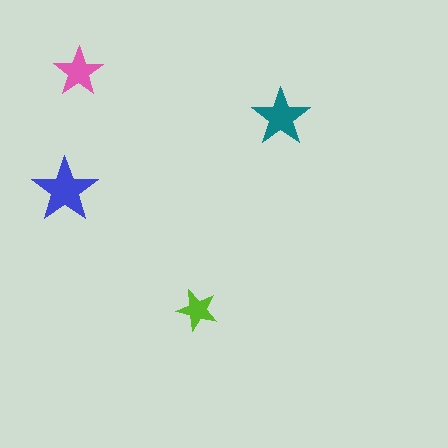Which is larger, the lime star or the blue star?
The blue one.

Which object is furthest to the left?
The blue star is leftmost.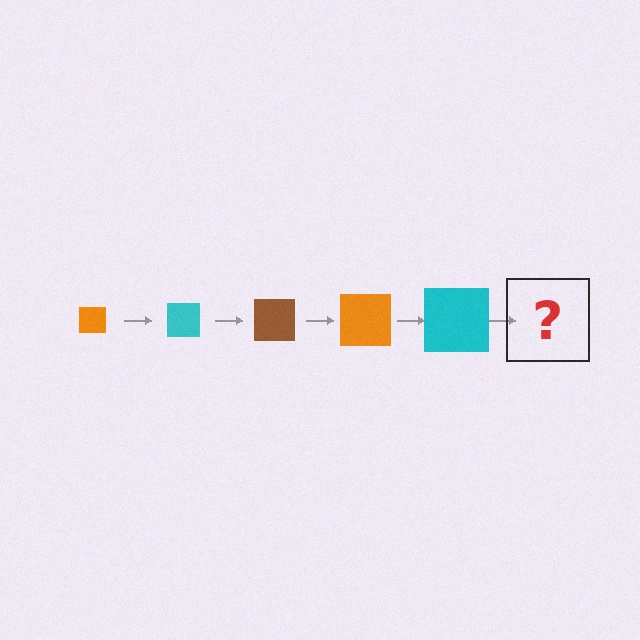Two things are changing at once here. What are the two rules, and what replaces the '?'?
The two rules are that the square grows larger each step and the color cycles through orange, cyan, and brown. The '?' should be a brown square, larger than the previous one.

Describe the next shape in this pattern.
It should be a brown square, larger than the previous one.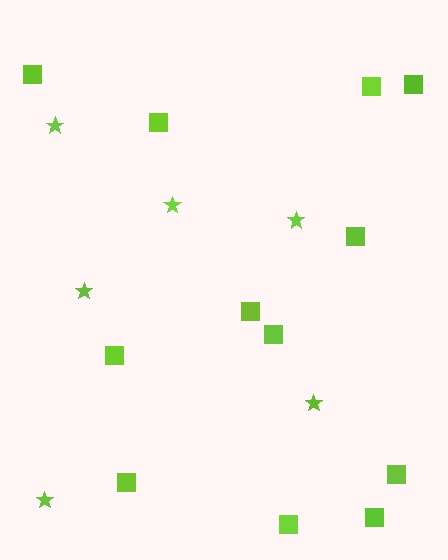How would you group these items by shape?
There are 2 groups: one group of stars (6) and one group of squares (12).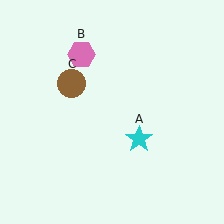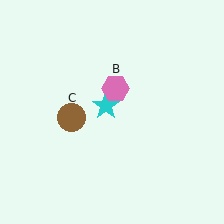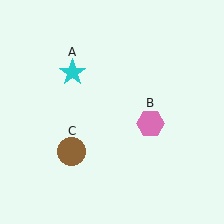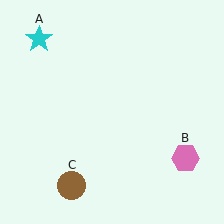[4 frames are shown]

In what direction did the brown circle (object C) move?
The brown circle (object C) moved down.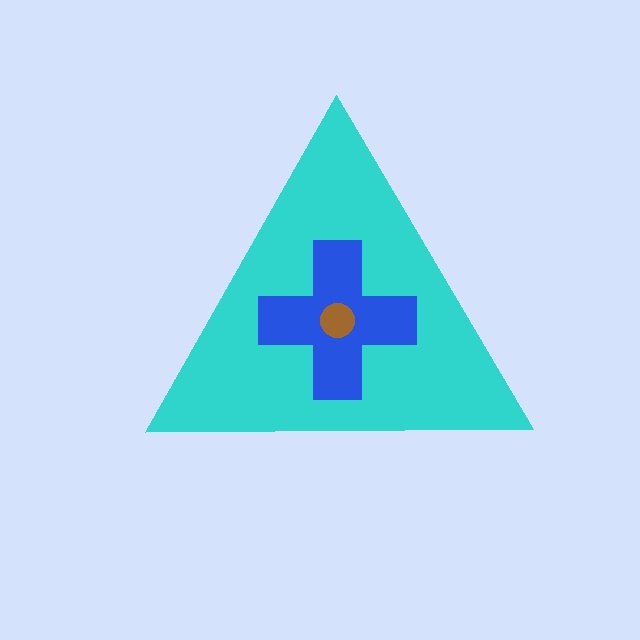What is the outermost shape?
The cyan triangle.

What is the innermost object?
The brown circle.